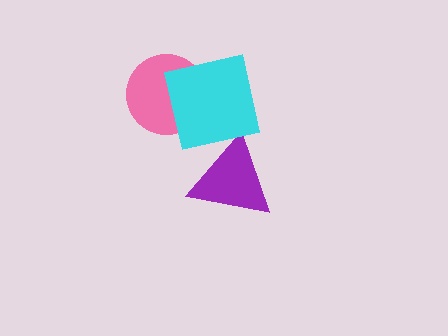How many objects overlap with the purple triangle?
0 objects overlap with the purple triangle.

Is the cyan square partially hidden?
No, no other shape covers it.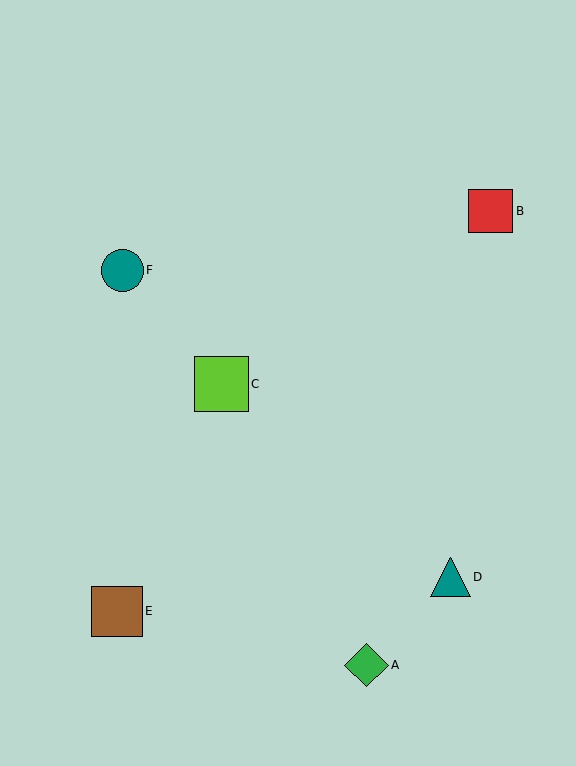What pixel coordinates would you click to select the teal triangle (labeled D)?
Click at (451, 577) to select the teal triangle D.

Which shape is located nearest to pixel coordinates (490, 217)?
The red square (labeled B) at (491, 211) is nearest to that location.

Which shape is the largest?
The lime square (labeled C) is the largest.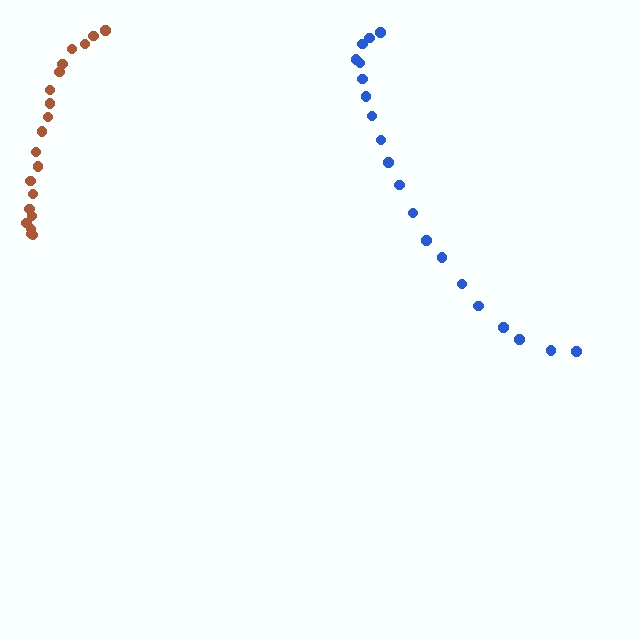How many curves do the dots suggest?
There are 2 distinct paths.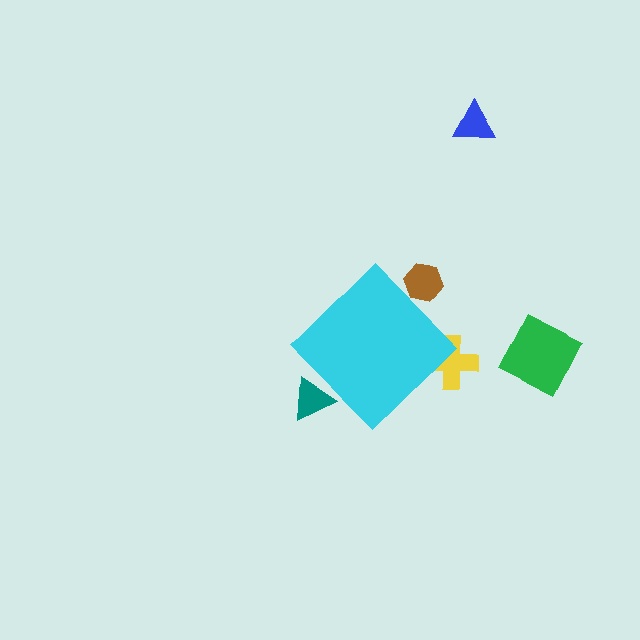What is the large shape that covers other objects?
A cyan diamond.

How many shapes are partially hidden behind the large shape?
3 shapes are partially hidden.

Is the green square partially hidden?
No, the green square is fully visible.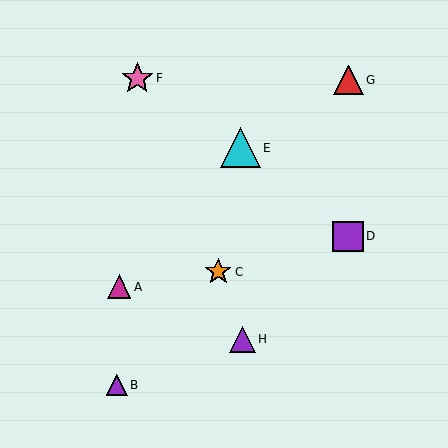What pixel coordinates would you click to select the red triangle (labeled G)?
Click at (348, 80) to select the red triangle G.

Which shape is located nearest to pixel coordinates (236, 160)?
The cyan triangle (labeled E) at (240, 148) is nearest to that location.